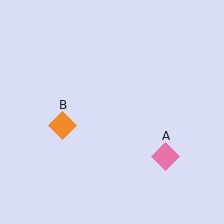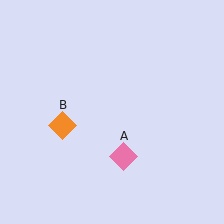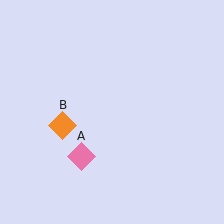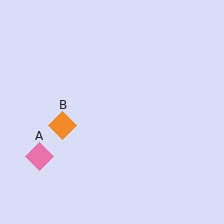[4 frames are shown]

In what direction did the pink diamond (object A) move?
The pink diamond (object A) moved left.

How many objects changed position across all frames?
1 object changed position: pink diamond (object A).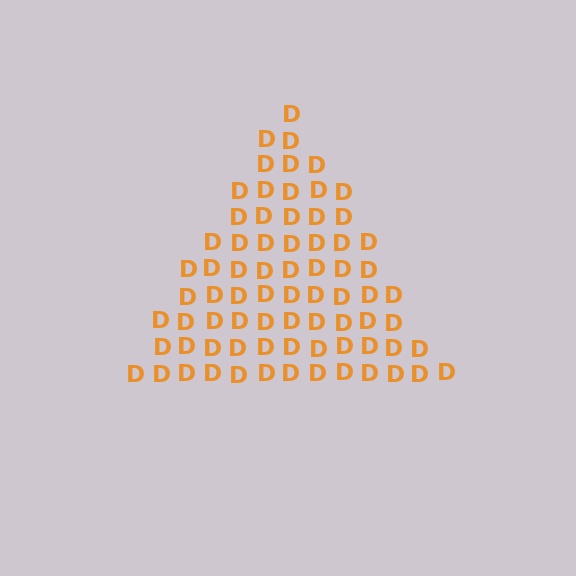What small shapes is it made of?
It is made of small letter D's.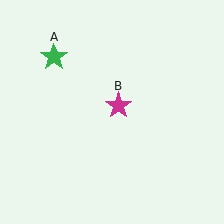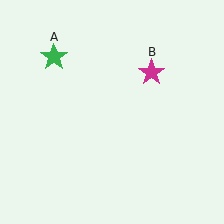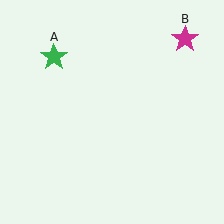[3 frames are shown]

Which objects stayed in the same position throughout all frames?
Green star (object A) remained stationary.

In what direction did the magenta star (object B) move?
The magenta star (object B) moved up and to the right.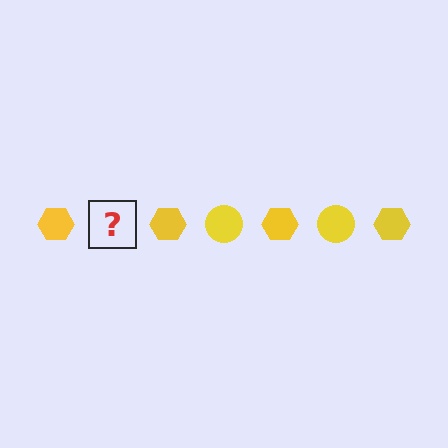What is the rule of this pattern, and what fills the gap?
The rule is that the pattern cycles through hexagon, circle shapes in yellow. The gap should be filled with a yellow circle.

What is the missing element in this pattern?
The missing element is a yellow circle.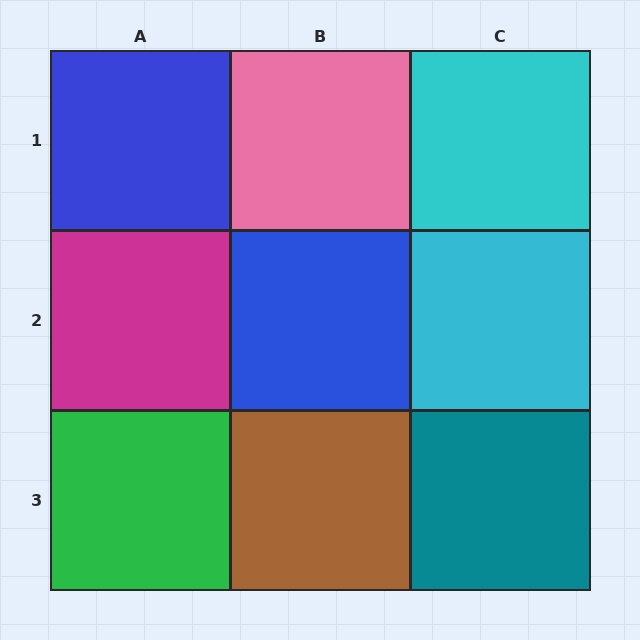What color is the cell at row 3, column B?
Brown.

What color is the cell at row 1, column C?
Cyan.